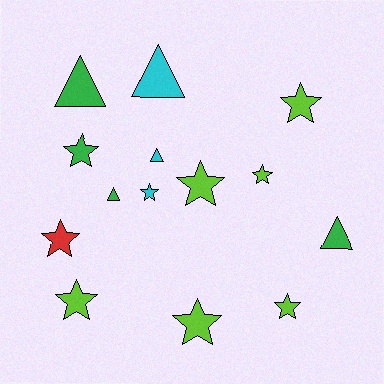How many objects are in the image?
There are 14 objects.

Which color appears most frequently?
Lime, with 6 objects.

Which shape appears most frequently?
Star, with 9 objects.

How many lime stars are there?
There are 6 lime stars.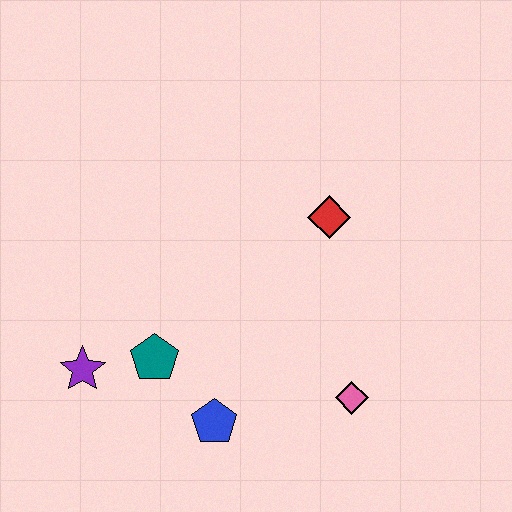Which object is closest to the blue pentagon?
The teal pentagon is closest to the blue pentagon.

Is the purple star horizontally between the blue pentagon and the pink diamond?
No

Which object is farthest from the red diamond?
The purple star is farthest from the red diamond.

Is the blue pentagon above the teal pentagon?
No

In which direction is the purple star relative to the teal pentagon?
The purple star is to the left of the teal pentagon.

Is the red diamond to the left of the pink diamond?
Yes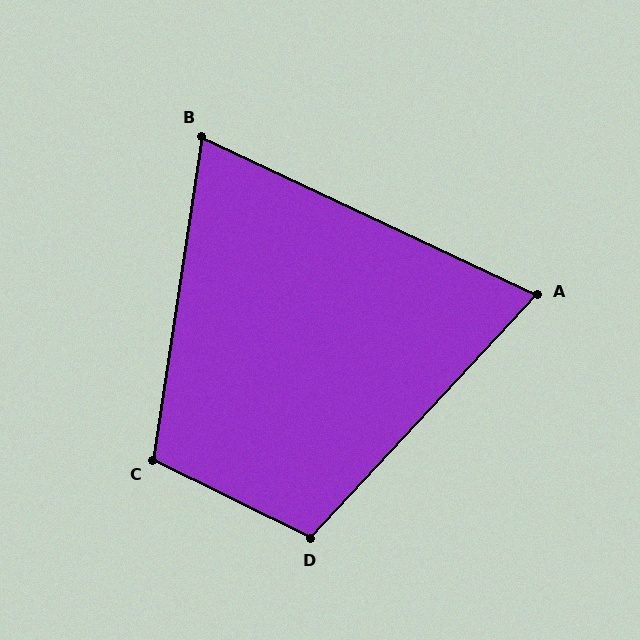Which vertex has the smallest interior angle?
A, at approximately 72 degrees.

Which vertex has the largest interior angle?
C, at approximately 108 degrees.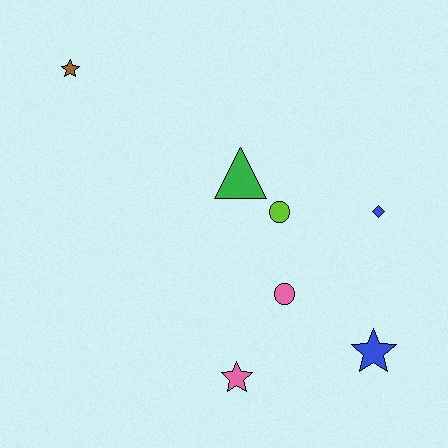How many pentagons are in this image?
There are no pentagons.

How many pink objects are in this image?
There are 2 pink objects.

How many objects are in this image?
There are 7 objects.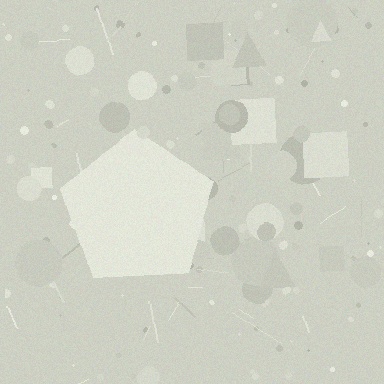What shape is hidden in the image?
A pentagon is hidden in the image.